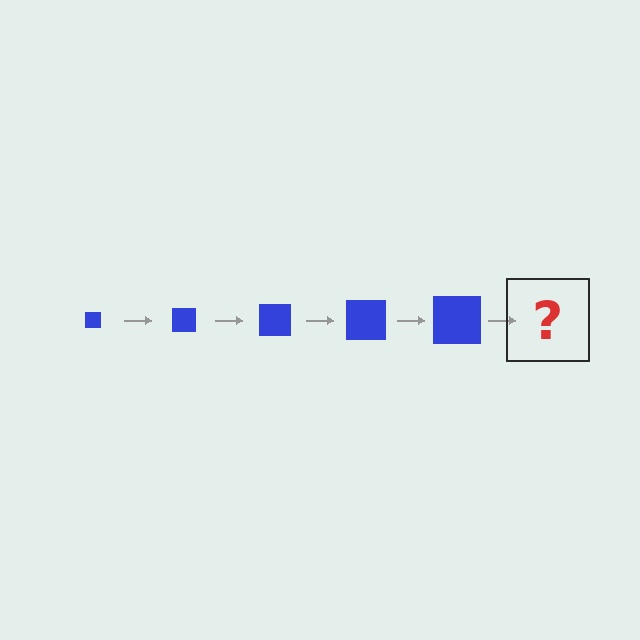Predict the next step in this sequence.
The next step is a blue square, larger than the previous one.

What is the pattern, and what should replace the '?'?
The pattern is that the square gets progressively larger each step. The '?' should be a blue square, larger than the previous one.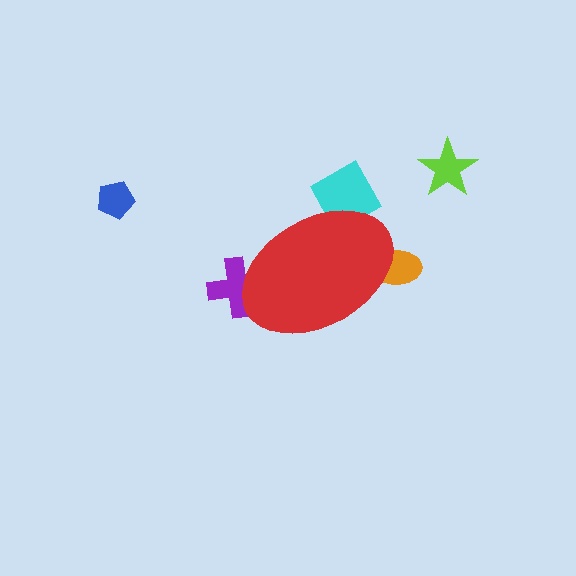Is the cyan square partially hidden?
Yes, the cyan square is partially hidden behind the red ellipse.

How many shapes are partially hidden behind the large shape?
3 shapes are partially hidden.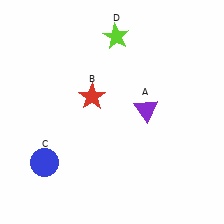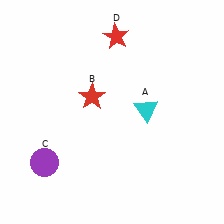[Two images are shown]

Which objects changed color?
A changed from purple to cyan. C changed from blue to purple. D changed from lime to red.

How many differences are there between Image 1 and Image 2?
There are 3 differences between the two images.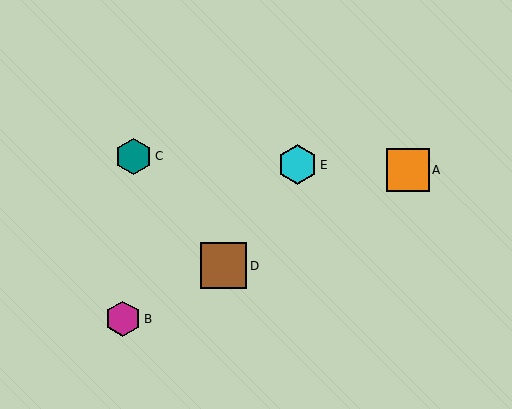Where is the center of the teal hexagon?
The center of the teal hexagon is at (133, 156).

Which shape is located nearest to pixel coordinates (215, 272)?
The brown square (labeled D) at (224, 266) is nearest to that location.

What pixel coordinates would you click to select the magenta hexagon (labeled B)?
Click at (123, 319) to select the magenta hexagon B.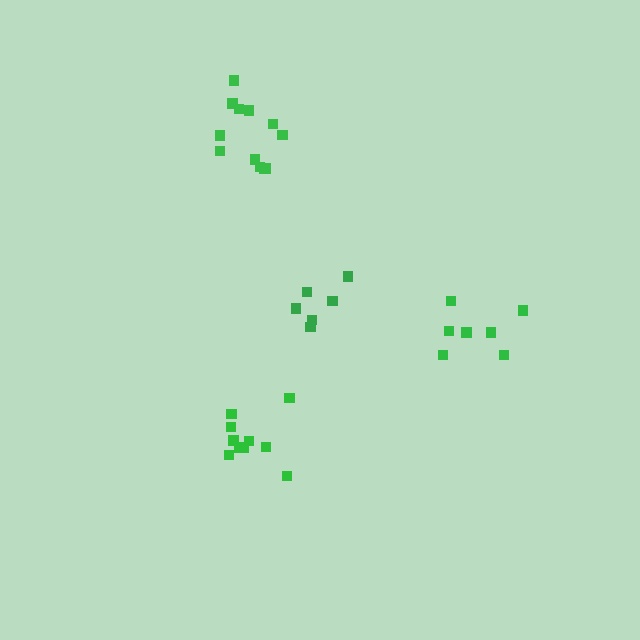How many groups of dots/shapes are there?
There are 4 groups.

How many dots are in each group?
Group 1: 12 dots, Group 2: 10 dots, Group 3: 7 dots, Group 4: 6 dots (35 total).